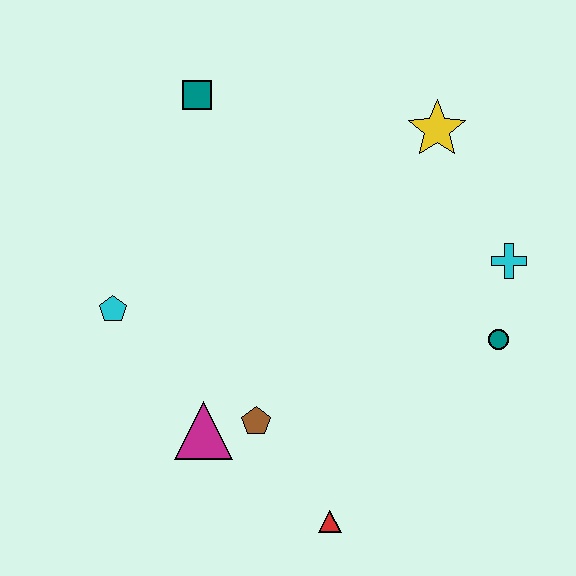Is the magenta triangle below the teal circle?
Yes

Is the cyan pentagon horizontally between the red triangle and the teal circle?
No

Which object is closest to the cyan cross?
The teal circle is closest to the cyan cross.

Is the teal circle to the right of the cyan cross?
No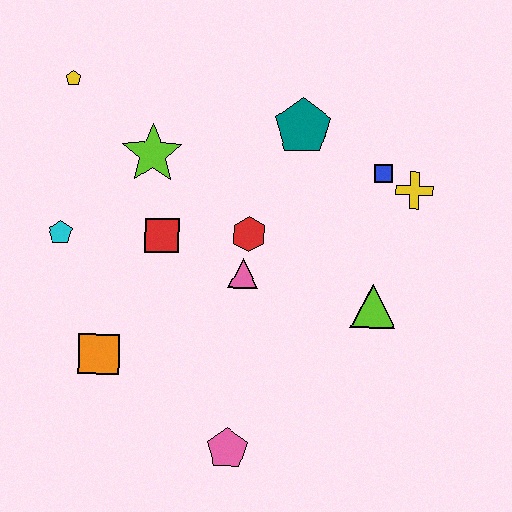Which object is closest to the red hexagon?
The pink triangle is closest to the red hexagon.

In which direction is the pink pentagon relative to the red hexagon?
The pink pentagon is below the red hexagon.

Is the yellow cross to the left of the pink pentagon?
No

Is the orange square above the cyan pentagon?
No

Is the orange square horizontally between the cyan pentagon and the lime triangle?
Yes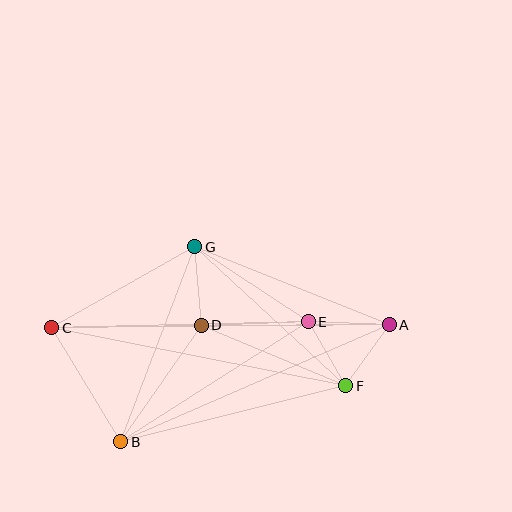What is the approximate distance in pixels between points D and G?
The distance between D and G is approximately 79 pixels.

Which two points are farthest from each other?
Points A and C are farthest from each other.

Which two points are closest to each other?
Points E and F are closest to each other.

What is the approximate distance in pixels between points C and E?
The distance between C and E is approximately 257 pixels.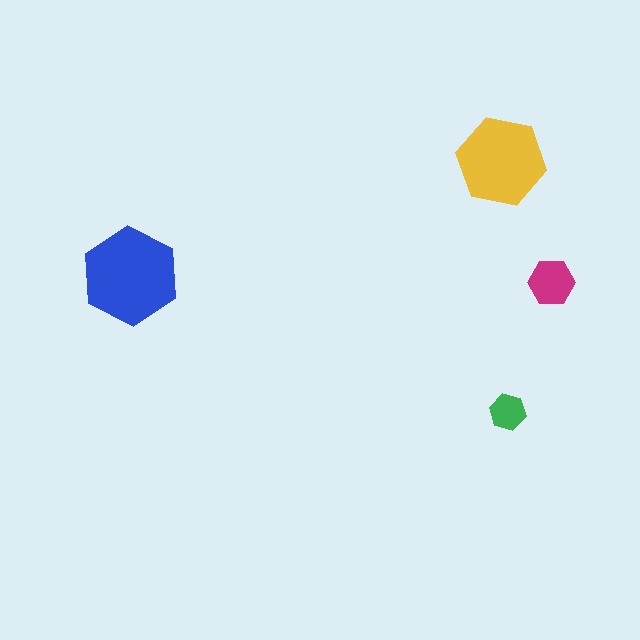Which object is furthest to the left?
The blue hexagon is leftmost.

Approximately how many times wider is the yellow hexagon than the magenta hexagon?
About 2 times wider.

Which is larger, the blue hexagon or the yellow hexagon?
The blue one.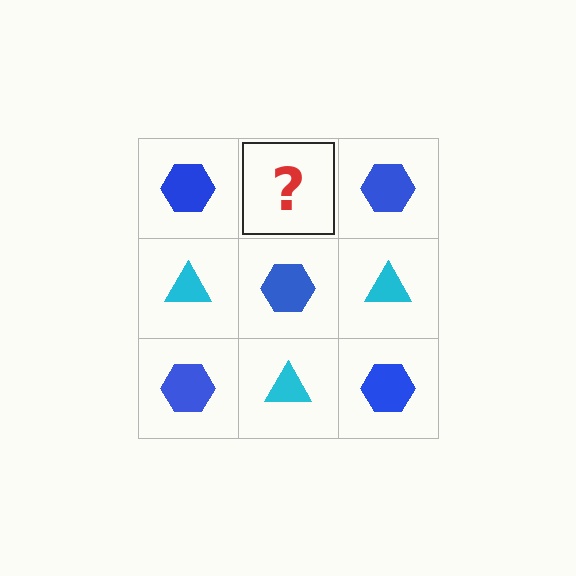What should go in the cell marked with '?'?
The missing cell should contain a cyan triangle.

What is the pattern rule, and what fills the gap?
The rule is that it alternates blue hexagon and cyan triangle in a checkerboard pattern. The gap should be filled with a cyan triangle.